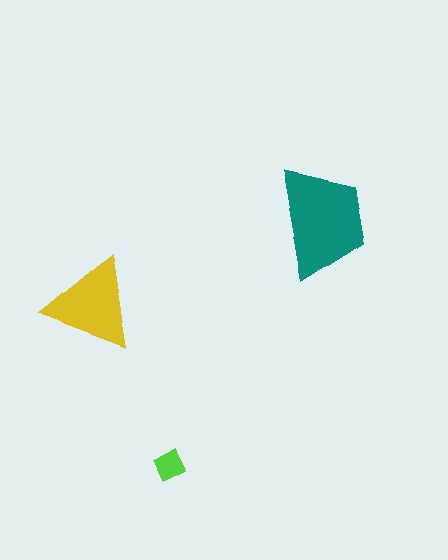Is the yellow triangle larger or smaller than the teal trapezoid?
Smaller.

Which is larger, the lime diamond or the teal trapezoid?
The teal trapezoid.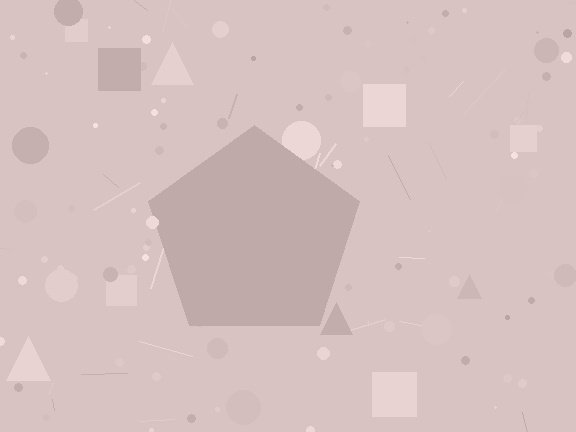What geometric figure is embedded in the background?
A pentagon is embedded in the background.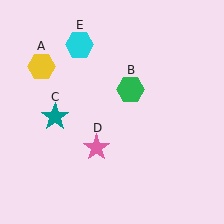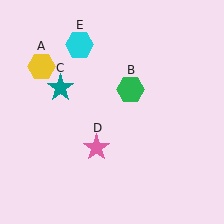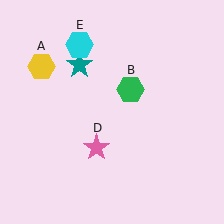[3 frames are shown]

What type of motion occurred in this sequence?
The teal star (object C) rotated clockwise around the center of the scene.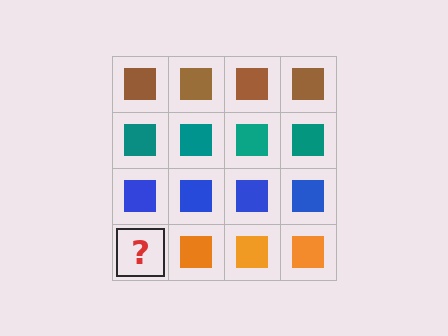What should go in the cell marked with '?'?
The missing cell should contain an orange square.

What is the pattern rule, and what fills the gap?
The rule is that each row has a consistent color. The gap should be filled with an orange square.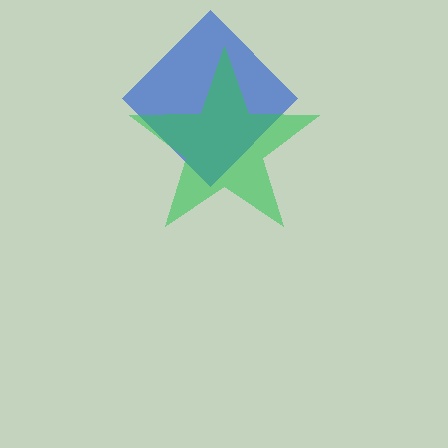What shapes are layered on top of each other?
The layered shapes are: a blue diamond, a green star.